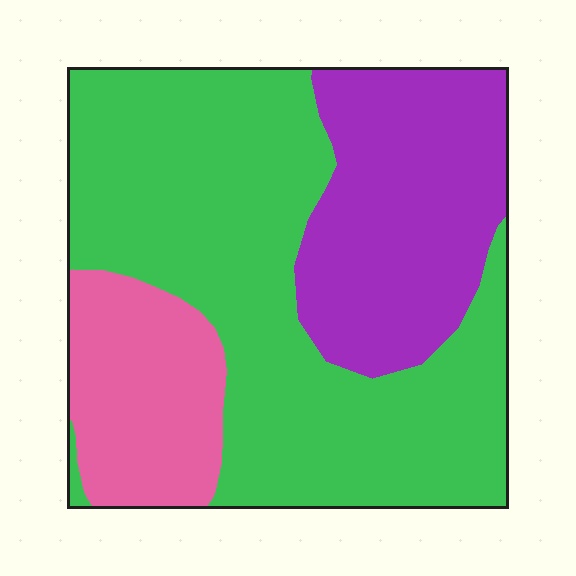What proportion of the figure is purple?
Purple takes up between a sixth and a third of the figure.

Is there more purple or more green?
Green.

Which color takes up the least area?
Pink, at roughly 15%.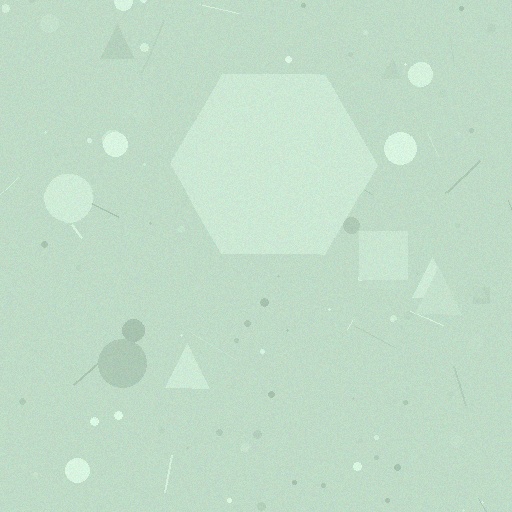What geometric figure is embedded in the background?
A hexagon is embedded in the background.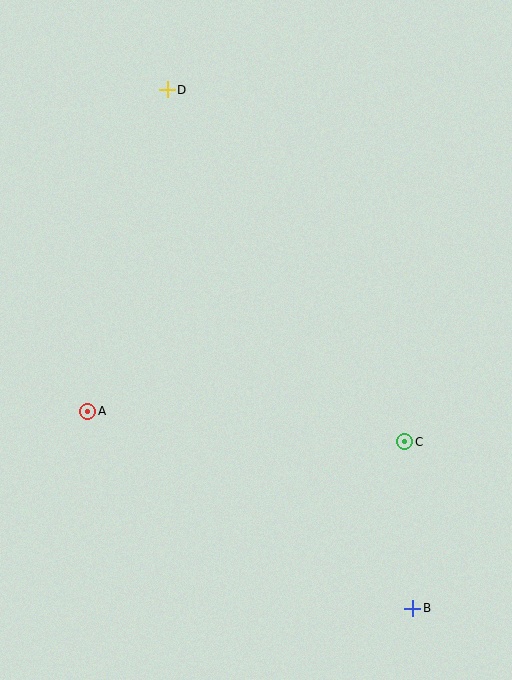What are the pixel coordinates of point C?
Point C is at (405, 442).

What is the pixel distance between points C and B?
The distance between C and B is 167 pixels.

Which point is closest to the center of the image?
Point C at (405, 442) is closest to the center.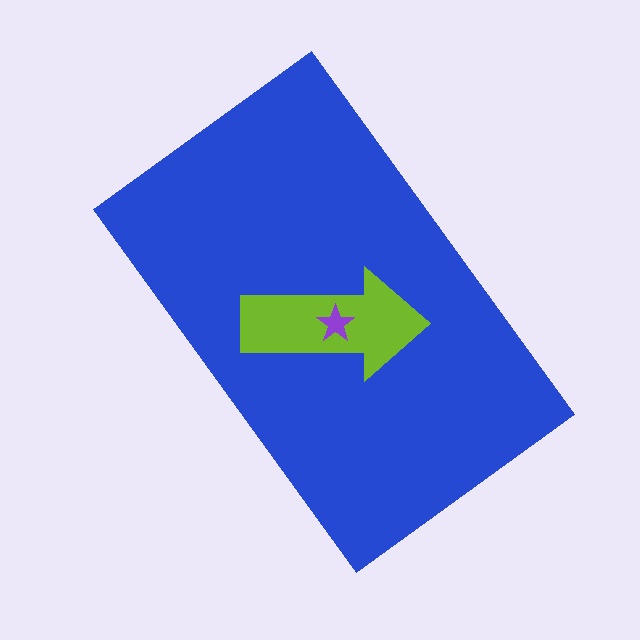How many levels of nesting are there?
3.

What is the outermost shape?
The blue rectangle.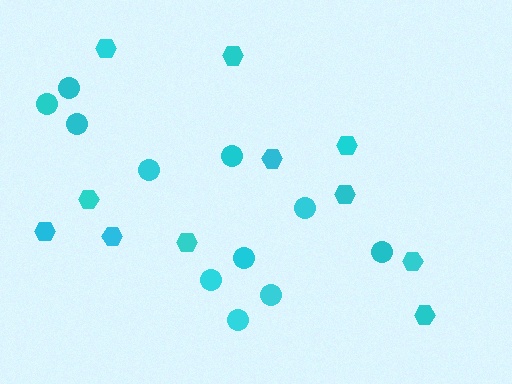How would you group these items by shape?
There are 2 groups: one group of hexagons (11) and one group of circles (11).